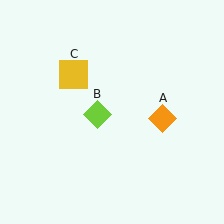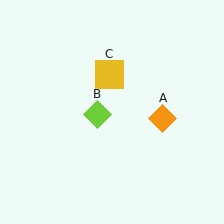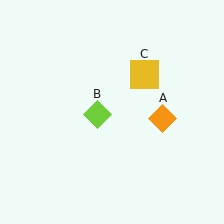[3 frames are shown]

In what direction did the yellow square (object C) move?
The yellow square (object C) moved right.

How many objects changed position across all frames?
1 object changed position: yellow square (object C).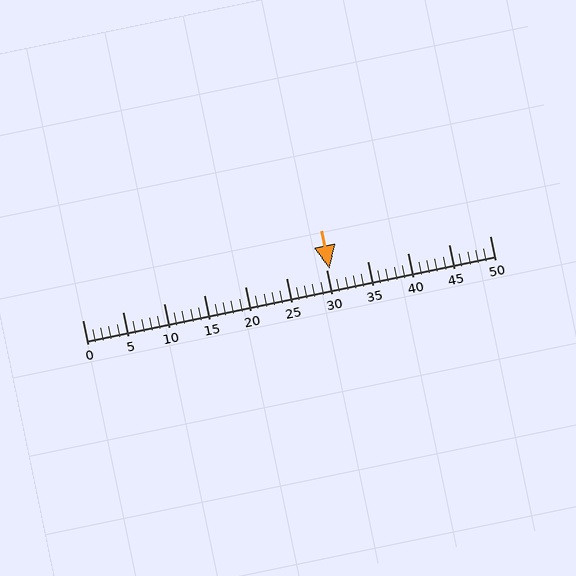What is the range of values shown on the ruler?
The ruler shows values from 0 to 50.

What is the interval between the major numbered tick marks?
The major tick marks are spaced 5 units apart.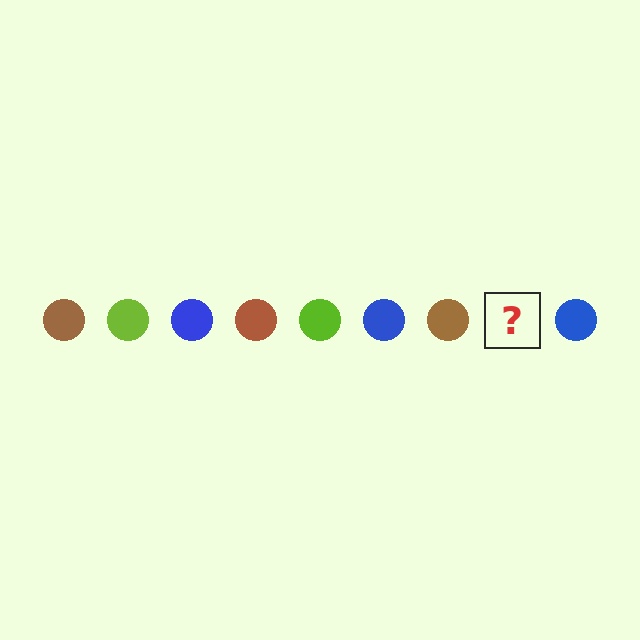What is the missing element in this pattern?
The missing element is a lime circle.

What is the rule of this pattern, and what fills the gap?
The rule is that the pattern cycles through brown, lime, blue circles. The gap should be filled with a lime circle.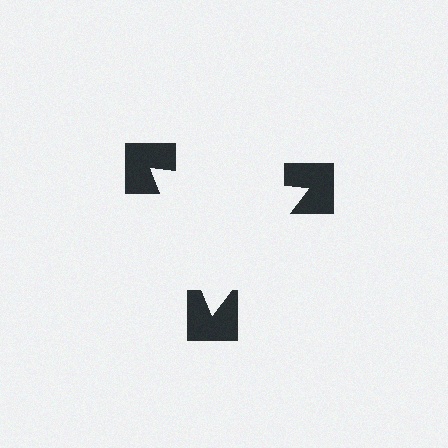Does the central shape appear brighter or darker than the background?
It typically appears slightly brighter than the background, even though no actual brightness change is drawn.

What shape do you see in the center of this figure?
An illusory triangle — its edges are inferred from the aligned wedge cuts in the notched squares, not physically drawn.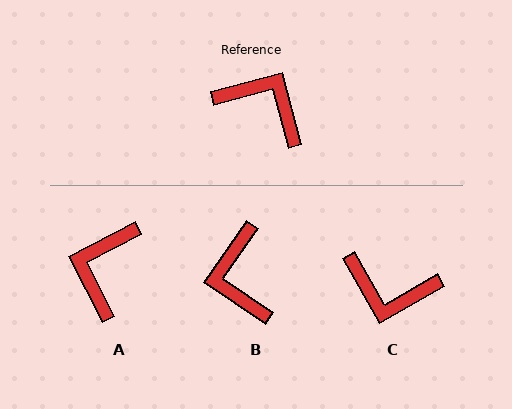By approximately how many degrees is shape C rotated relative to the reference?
Approximately 165 degrees clockwise.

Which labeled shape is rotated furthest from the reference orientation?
C, about 165 degrees away.